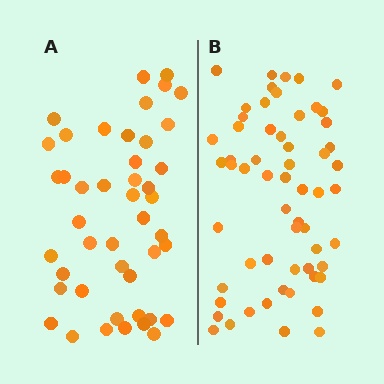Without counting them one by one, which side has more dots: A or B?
Region B (the right region) has more dots.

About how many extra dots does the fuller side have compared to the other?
Region B has approximately 15 more dots than region A.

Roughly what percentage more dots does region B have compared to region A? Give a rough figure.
About 30% more.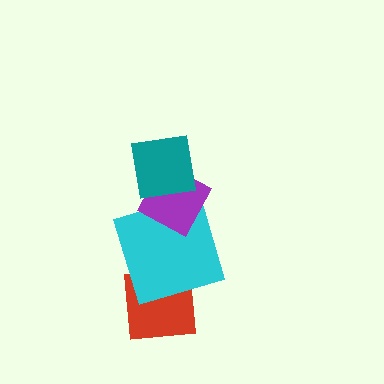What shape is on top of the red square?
The cyan square is on top of the red square.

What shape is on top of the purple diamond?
The teal square is on top of the purple diamond.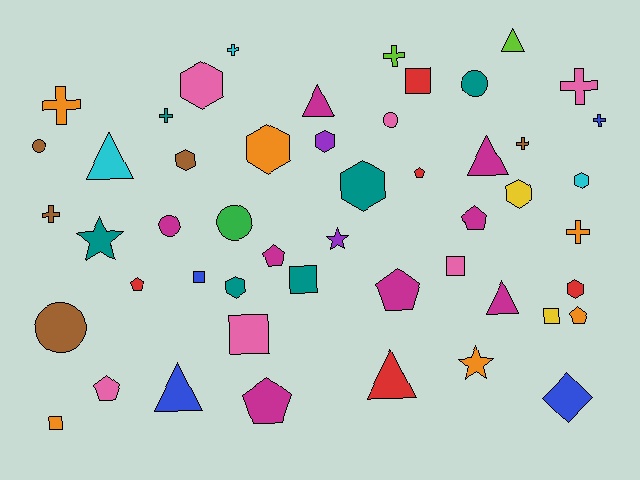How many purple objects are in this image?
There are 2 purple objects.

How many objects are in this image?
There are 50 objects.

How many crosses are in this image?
There are 9 crosses.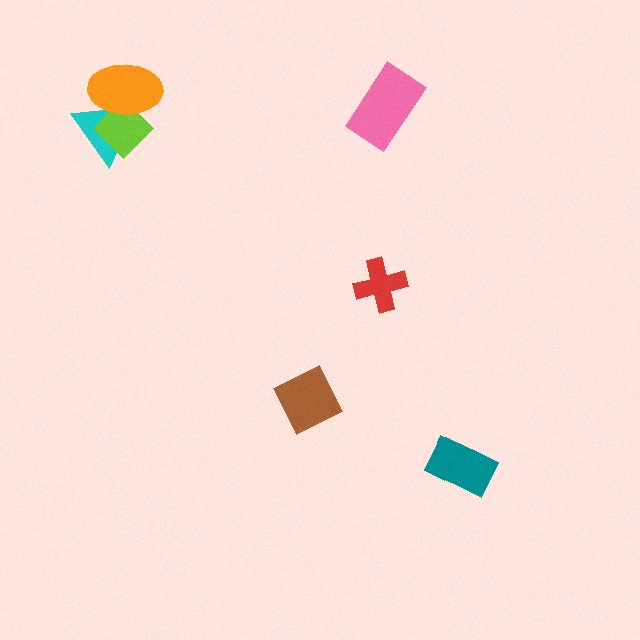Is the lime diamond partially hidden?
Yes, it is partially covered by another shape.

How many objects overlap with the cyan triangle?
2 objects overlap with the cyan triangle.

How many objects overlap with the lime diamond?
2 objects overlap with the lime diamond.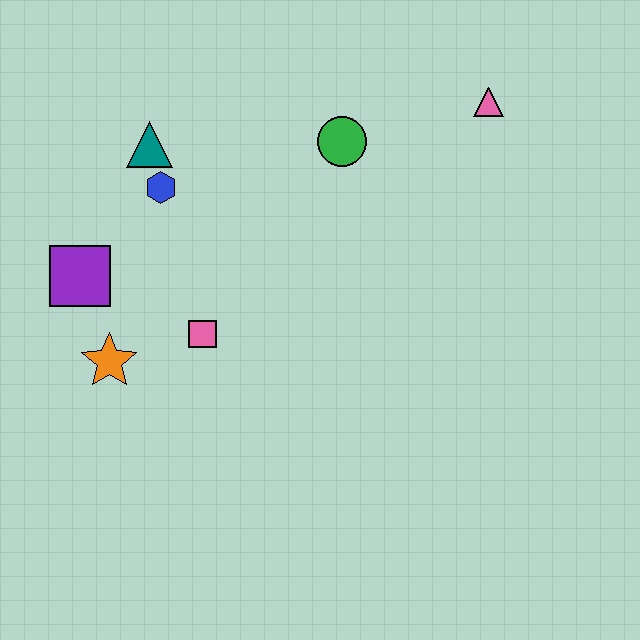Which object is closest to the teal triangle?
The blue hexagon is closest to the teal triangle.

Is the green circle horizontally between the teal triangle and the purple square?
No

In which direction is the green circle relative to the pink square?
The green circle is above the pink square.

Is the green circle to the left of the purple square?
No